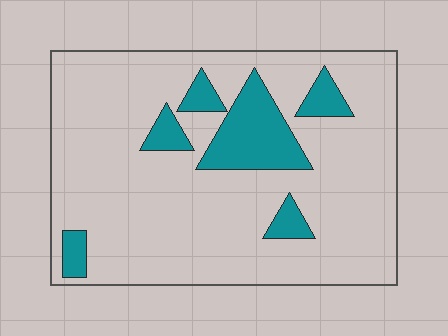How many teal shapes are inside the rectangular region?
6.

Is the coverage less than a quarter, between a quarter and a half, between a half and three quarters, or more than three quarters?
Less than a quarter.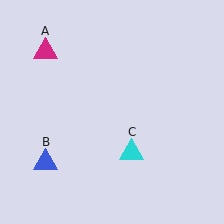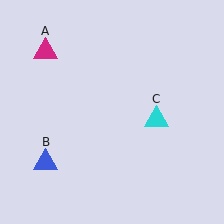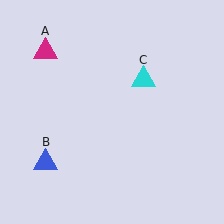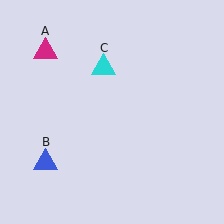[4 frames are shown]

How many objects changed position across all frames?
1 object changed position: cyan triangle (object C).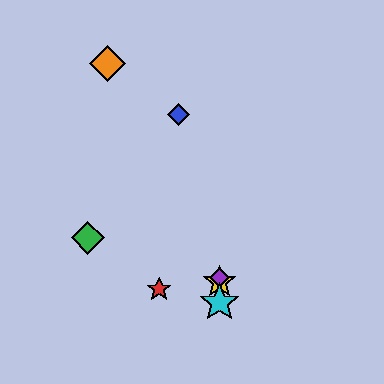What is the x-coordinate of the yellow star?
The yellow star is at x≈219.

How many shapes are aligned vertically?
3 shapes (the yellow star, the purple diamond, the cyan star) are aligned vertically.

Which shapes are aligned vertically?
The yellow star, the purple diamond, the cyan star are aligned vertically.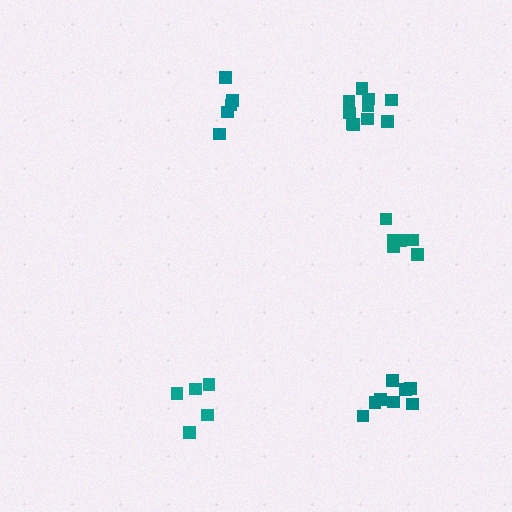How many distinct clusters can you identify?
There are 5 distinct clusters.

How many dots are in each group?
Group 1: 5 dots, Group 2: 5 dots, Group 3: 10 dots, Group 4: 8 dots, Group 5: 6 dots (34 total).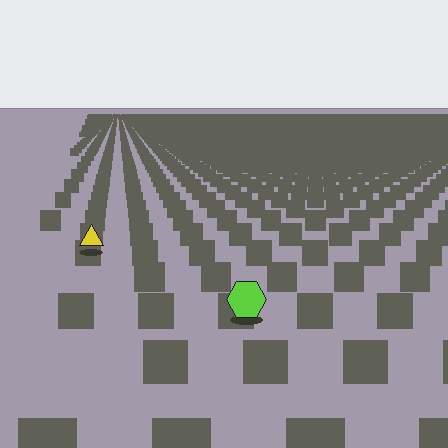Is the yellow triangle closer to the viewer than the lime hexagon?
No. The lime hexagon is closer — you can tell from the texture gradient: the ground texture is coarser near it.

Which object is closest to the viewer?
The lime hexagon is closest. The texture marks near it are larger and more spread out.